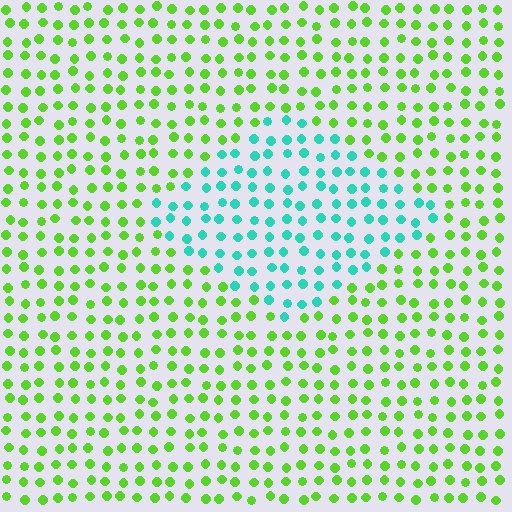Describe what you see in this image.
The image is filled with small lime elements in a uniform arrangement. A diamond-shaped region is visible where the elements are tinted to a slightly different hue, forming a subtle color boundary.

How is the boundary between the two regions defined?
The boundary is defined purely by a slight shift in hue (about 65 degrees). Spacing, size, and orientation are identical on both sides.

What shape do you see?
I see a diamond.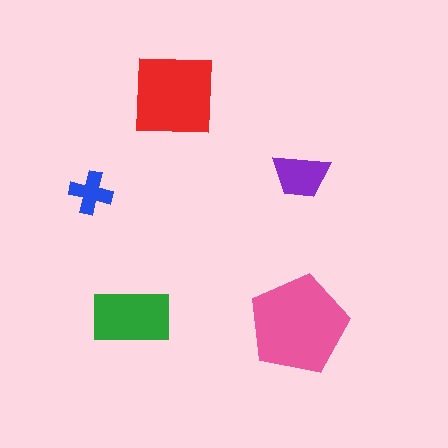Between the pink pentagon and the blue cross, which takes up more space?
The pink pentagon.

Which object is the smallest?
The blue cross.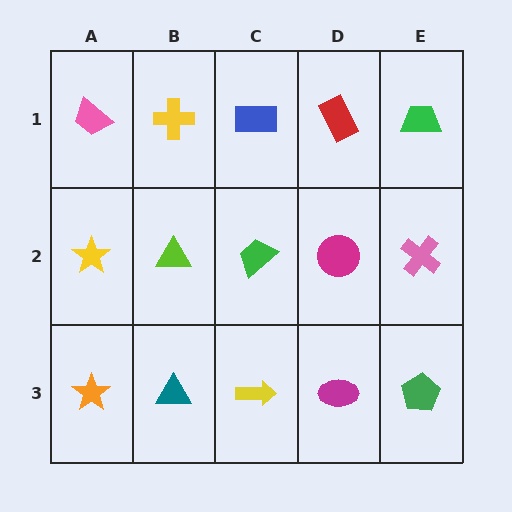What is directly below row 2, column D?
A magenta ellipse.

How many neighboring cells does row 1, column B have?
3.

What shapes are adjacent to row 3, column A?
A yellow star (row 2, column A), a teal triangle (row 3, column B).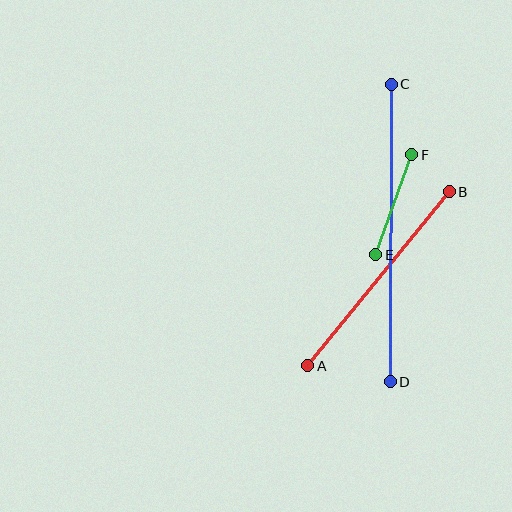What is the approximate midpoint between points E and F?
The midpoint is at approximately (394, 205) pixels.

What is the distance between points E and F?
The distance is approximately 106 pixels.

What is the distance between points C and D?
The distance is approximately 297 pixels.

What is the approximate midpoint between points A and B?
The midpoint is at approximately (378, 279) pixels.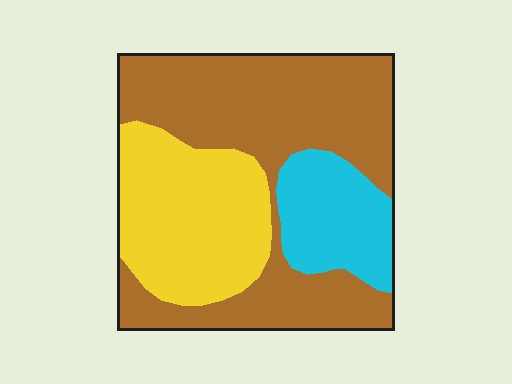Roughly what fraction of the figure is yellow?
Yellow takes up about one third (1/3) of the figure.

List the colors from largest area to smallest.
From largest to smallest: brown, yellow, cyan.